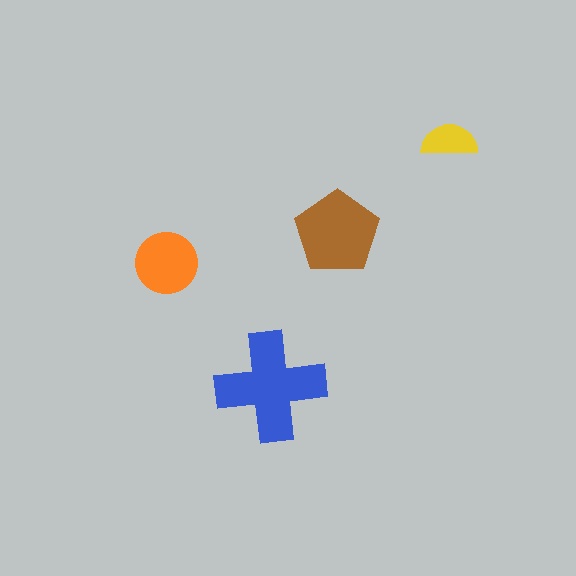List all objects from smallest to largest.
The yellow semicircle, the orange circle, the brown pentagon, the blue cross.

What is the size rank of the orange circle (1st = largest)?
3rd.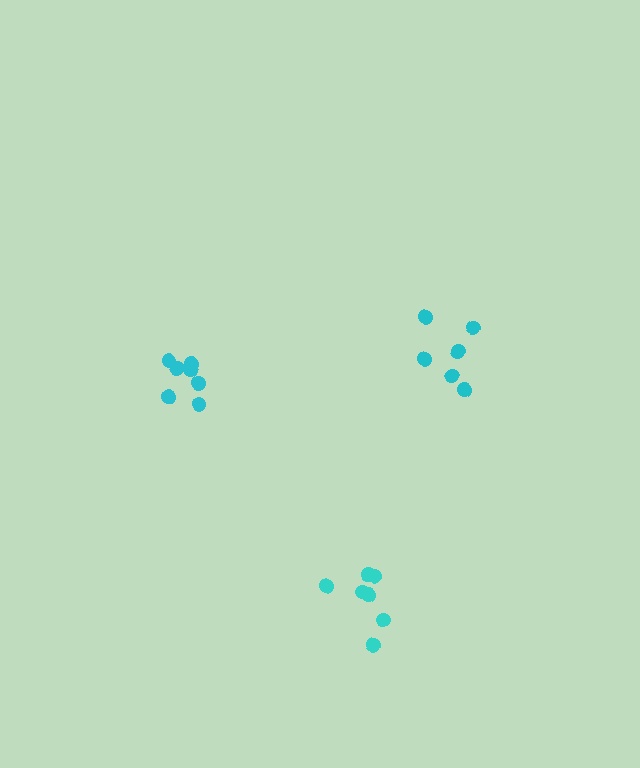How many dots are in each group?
Group 1: 6 dots, Group 2: 7 dots, Group 3: 7 dots (20 total).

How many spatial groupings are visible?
There are 3 spatial groupings.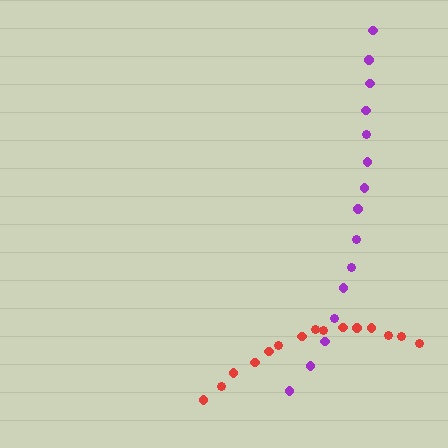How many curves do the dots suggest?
There are 2 distinct paths.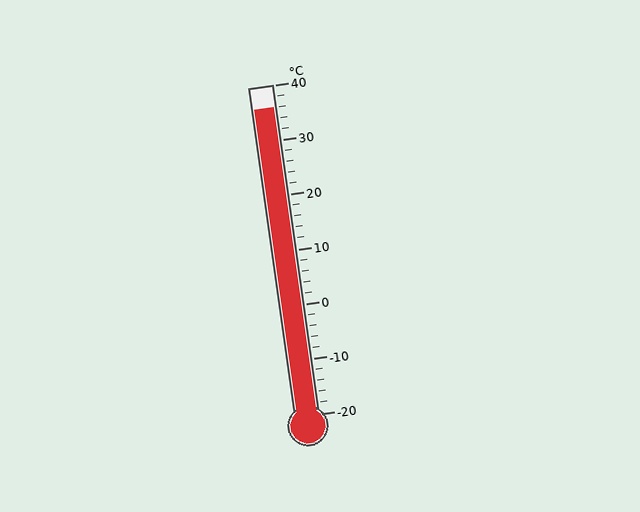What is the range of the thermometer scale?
The thermometer scale ranges from -20°C to 40°C.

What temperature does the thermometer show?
The thermometer shows approximately 36°C.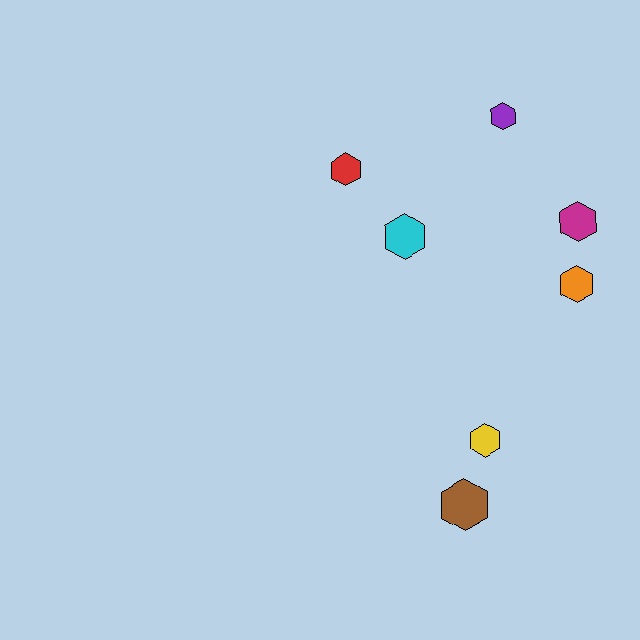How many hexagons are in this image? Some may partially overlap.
There are 7 hexagons.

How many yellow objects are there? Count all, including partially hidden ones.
There is 1 yellow object.